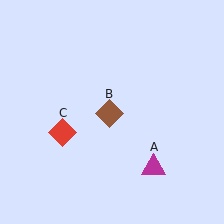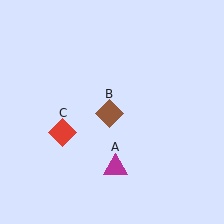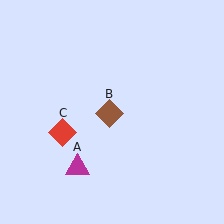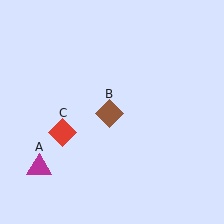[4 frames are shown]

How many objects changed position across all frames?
1 object changed position: magenta triangle (object A).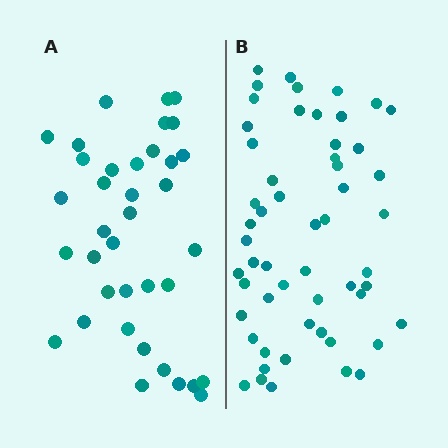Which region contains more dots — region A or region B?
Region B (the right region) has more dots.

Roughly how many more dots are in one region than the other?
Region B has approximately 20 more dots than region A.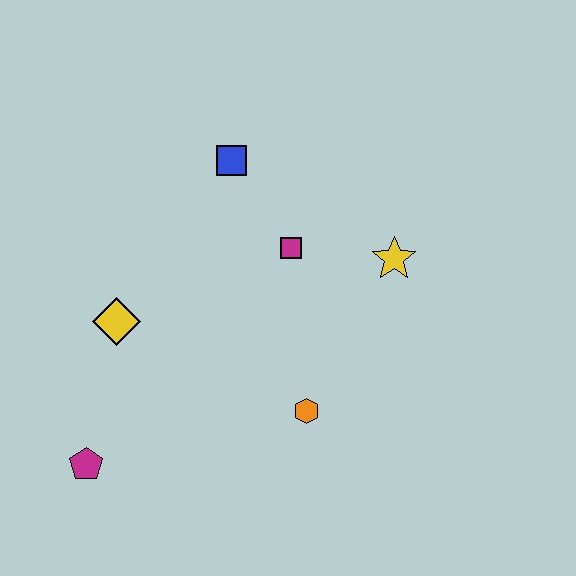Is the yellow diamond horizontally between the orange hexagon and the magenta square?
No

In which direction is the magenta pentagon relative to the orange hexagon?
The magenta pentagon is to the left of the orange hexagon.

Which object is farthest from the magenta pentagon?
The yellow star is farthest from the magenta pentagon.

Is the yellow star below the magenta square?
Yes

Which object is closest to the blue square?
The magenta square is closest to the blue square.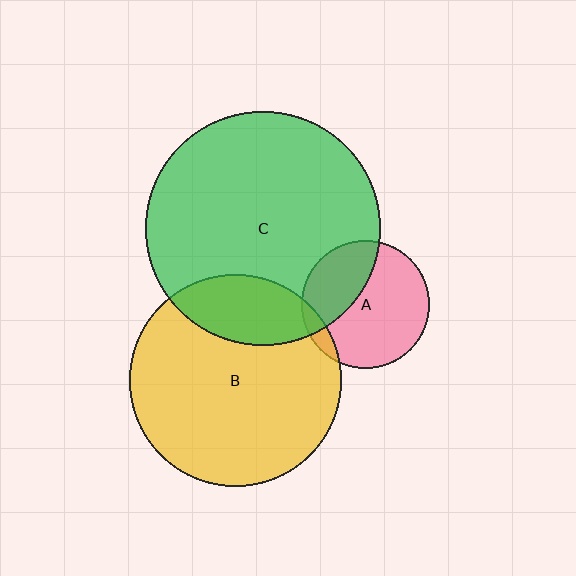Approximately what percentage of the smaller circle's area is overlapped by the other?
Approximately 20%.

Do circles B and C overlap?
Yes.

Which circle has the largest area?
Circle C (green).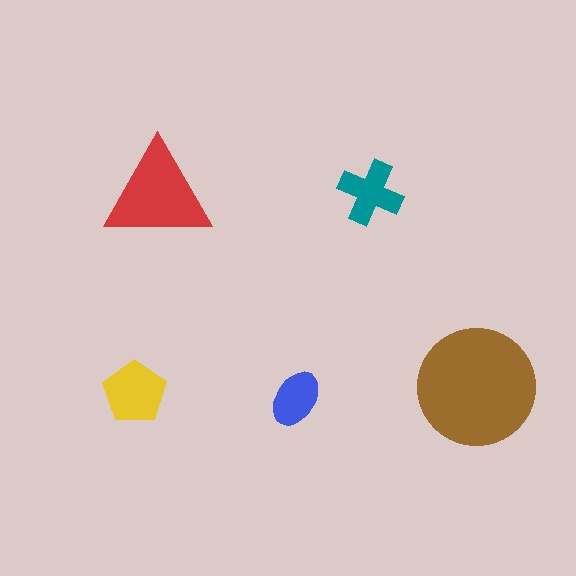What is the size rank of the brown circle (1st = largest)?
1st.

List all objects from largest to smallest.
The brown circle, the red triangle, the yellow pentagon, the teal cross, the blue ellipse.